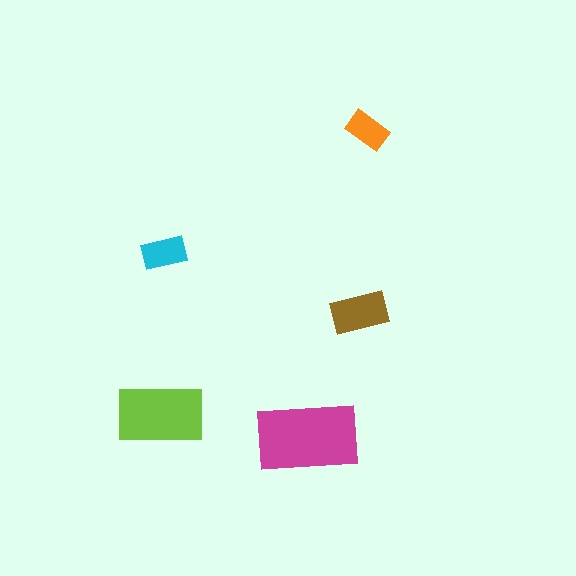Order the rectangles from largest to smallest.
the magenta one, the lime one, the brown one, the cyan one, the orange one.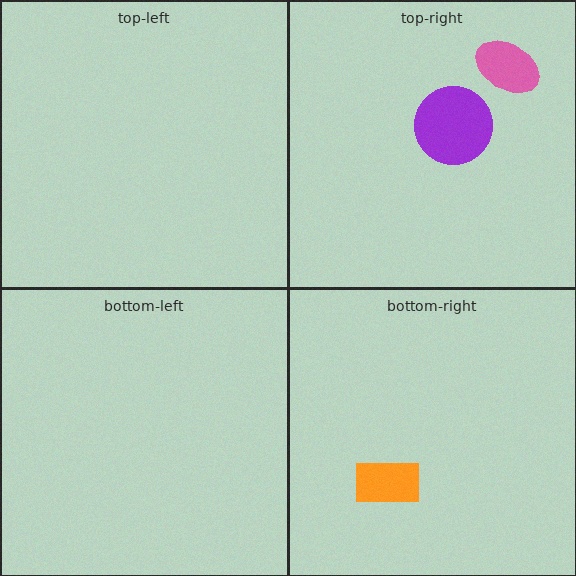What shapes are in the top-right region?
The pink ellipse, the purple circle.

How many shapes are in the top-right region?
2.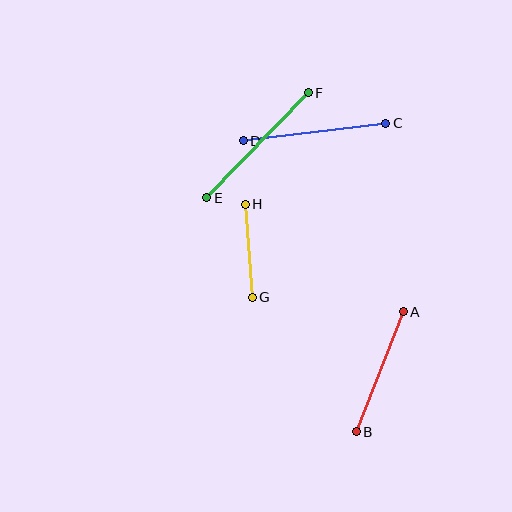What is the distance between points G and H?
The distance is approximately 93 pixels.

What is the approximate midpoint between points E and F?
The midpoint is at approximately (257, 145) pixels.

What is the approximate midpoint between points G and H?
The midpoint is at approximately (249, 251) pixels.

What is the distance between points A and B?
The distance is approximately 129 pixels.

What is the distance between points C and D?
The distance is approximately 144 pixels.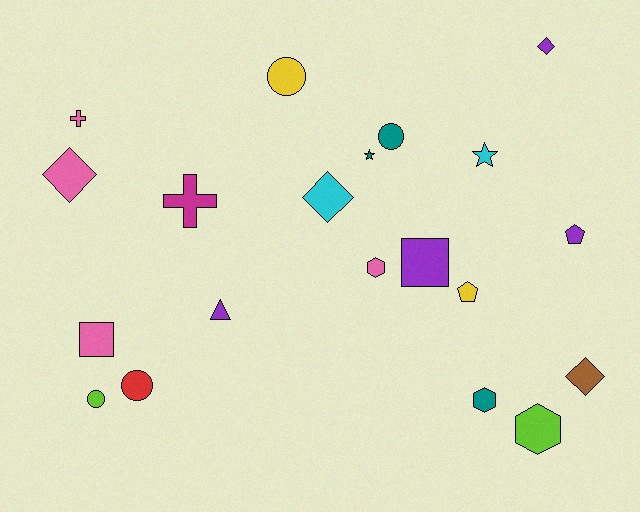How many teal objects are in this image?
There are 3 teal objects.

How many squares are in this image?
There are 2 squares.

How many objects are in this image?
There are 20 objects.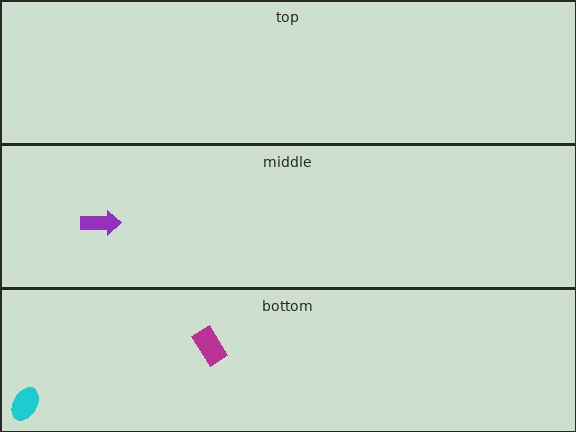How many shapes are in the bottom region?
2.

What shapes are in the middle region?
The purple arrow.